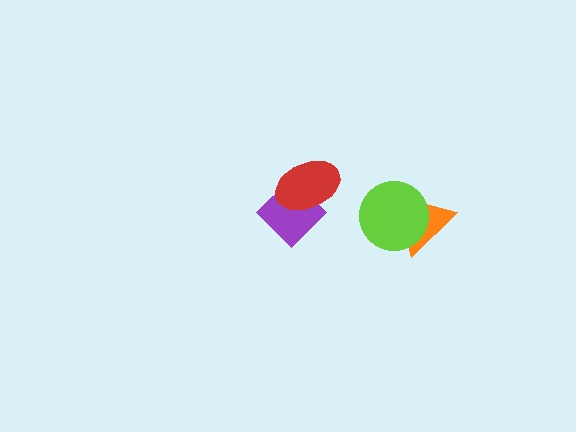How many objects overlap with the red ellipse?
1 object overlaps with the red ellipse.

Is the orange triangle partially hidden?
Yes, it is partially covered by another shape.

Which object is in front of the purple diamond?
The red ellipse is in front of the purple diamond.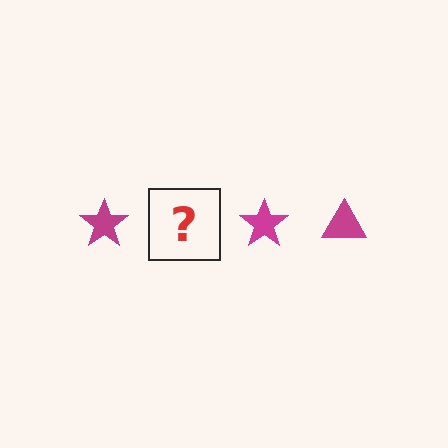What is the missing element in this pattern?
The missing element is a magenta triangle.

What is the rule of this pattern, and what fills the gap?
The rule is that the pattern cycles through star, triangle shapes in magenta. The gap should be filled with a magenta triangle.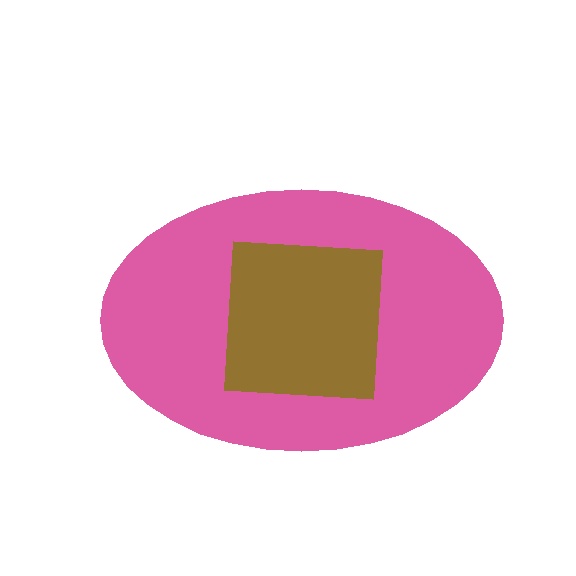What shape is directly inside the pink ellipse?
The brown square.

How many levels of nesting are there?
2.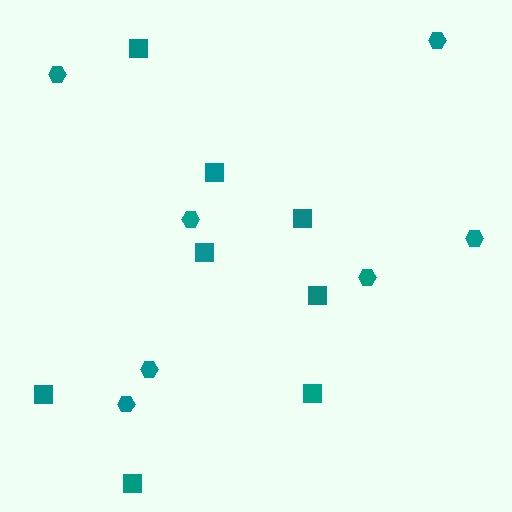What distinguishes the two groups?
There are 2 groups: one group of squares (8) and one group of hexagons (7).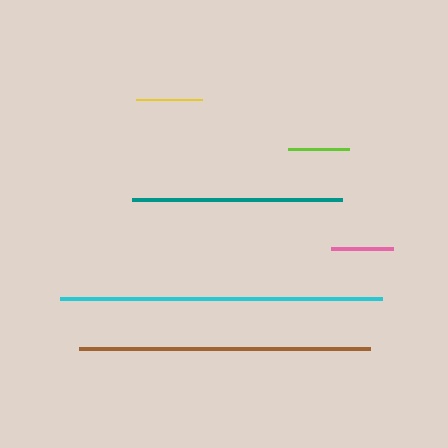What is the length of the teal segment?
The teal segment is approximately 209 pixels long.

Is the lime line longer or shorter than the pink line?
The pink line is longer than the lime line.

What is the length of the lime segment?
The lime segment is approximately 61 pixels long.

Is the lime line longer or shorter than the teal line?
The teal line is longer than the lime line.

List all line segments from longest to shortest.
From longest to shortest: cyan, brown, teal, yellow, pink, lime.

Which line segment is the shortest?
The lime line is the shortest at approximately 61 pixels.